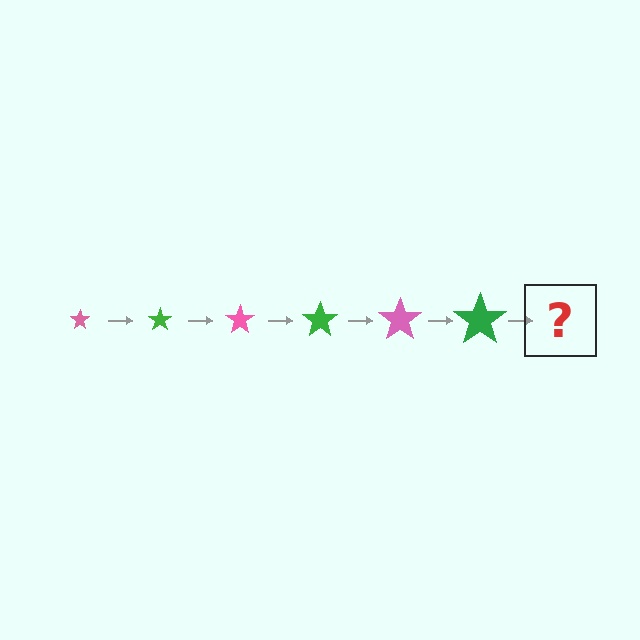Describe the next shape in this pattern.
It should be a pink star, larger than the previous one.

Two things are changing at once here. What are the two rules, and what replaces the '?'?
The two rules are that the star grows larger each step and the color cycles through pink and green. The '?' should be a pink star, larger than the previous one.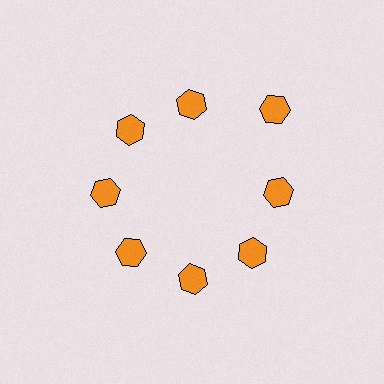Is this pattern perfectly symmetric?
No. The 8 orange hexagons are arranged in a ring, but one element near the 2 o'clock position is pushed outward from the center, breaking the 8-fold rotational symmetry.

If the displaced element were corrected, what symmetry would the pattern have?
It would have 8-fold rotational symmetry — the pattern would map onto itself every 45 degrees.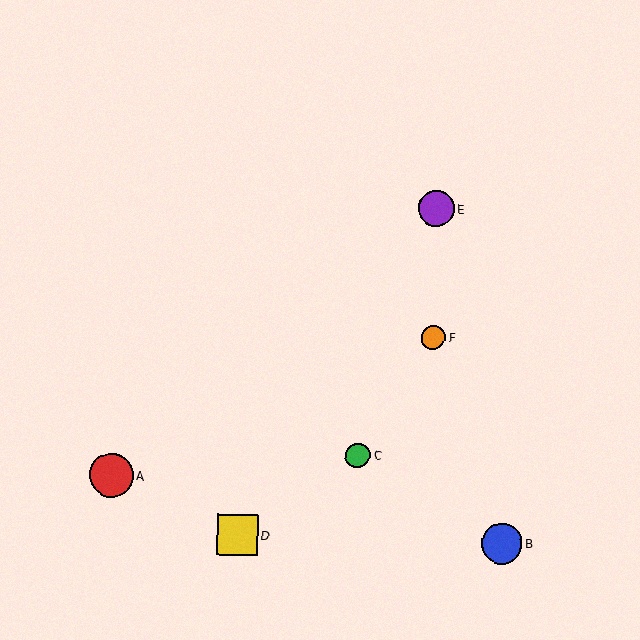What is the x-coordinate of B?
Object B is at x≈502.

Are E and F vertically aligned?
Yes, both are at x≈436.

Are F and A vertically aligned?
No, F is at x≈433 and A is at x≈111.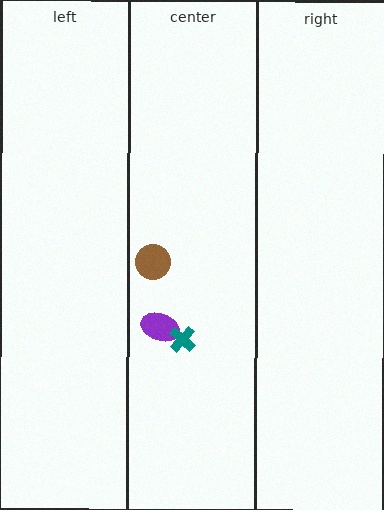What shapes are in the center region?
The purple ellipse, the brown circle, the teal cross.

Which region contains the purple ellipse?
The center region.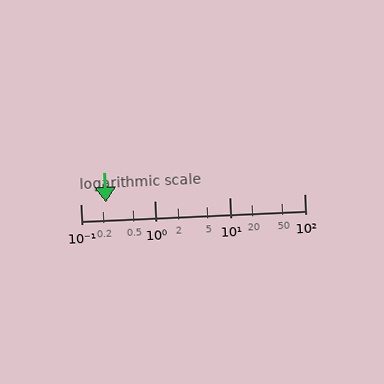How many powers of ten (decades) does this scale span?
The scale spans 3 decades, from 0.1 to 100.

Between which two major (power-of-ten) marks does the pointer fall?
The pointer is between 0.1 and 1.